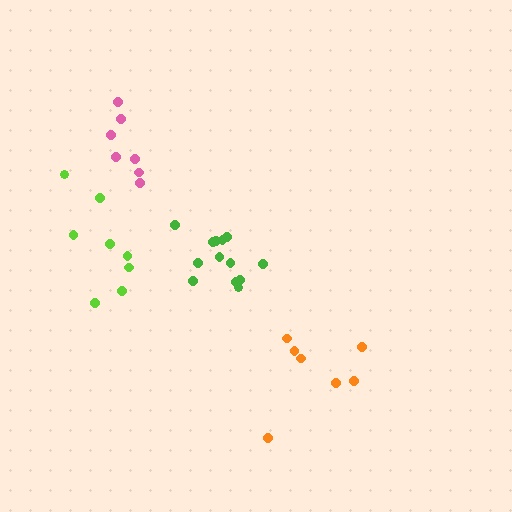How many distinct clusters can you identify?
There are 4 distinct clusters.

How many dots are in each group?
Group 1: 13 dots, Group 2: 7 dots, Group 3: 8 dots, Group 4: 7 dots (35 total).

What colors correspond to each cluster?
The clusters are colored: green, pink, lime, orange.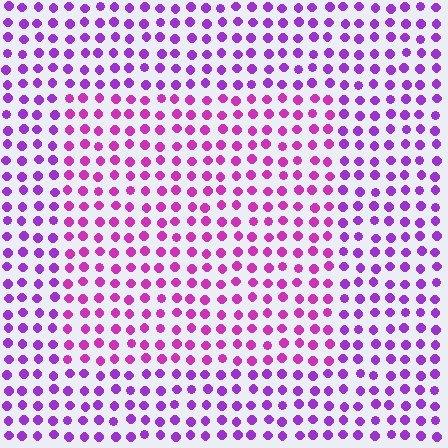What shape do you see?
I see a rectangle.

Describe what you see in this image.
The image is filled with small purple elements in a uniform arrangement. A rectangle-shaped region is visible where the elements are tinted to a slightly different hue, forming a subtle color boundary.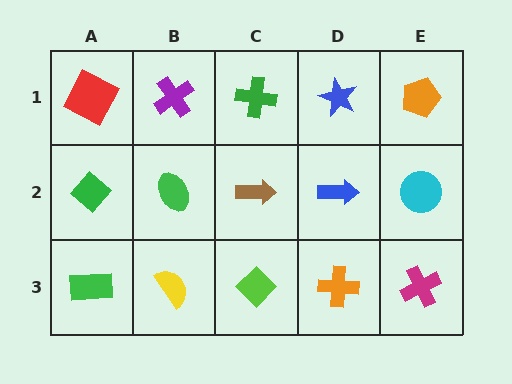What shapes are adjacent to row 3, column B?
A green ellipse (row 2, column B), a green rectangle (row 3, column A), a lime diamond (row 3, column C).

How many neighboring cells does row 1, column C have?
3.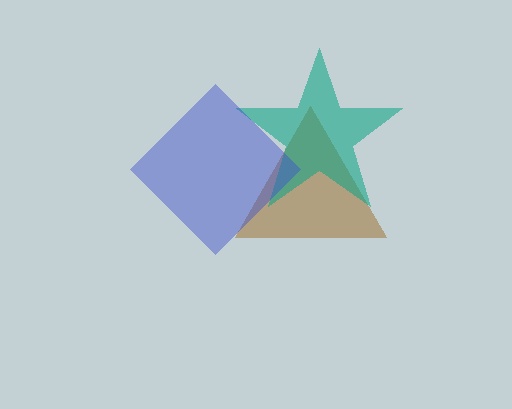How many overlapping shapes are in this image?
There are 3 overlapping shapes in the image.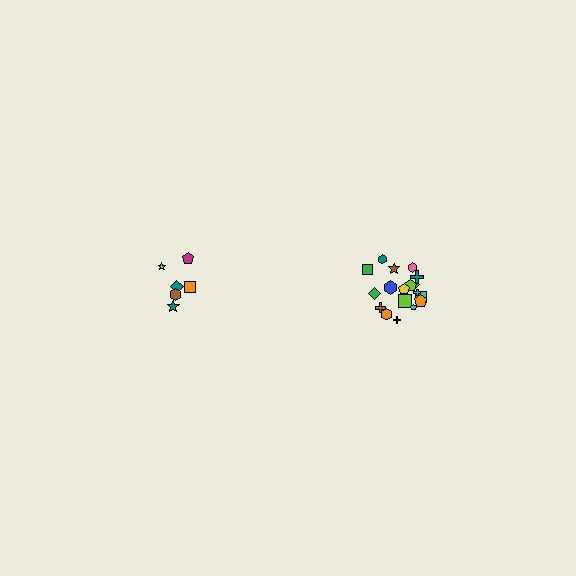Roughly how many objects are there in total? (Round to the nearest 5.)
Roughly 25 objects in total.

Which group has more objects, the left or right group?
The right group.